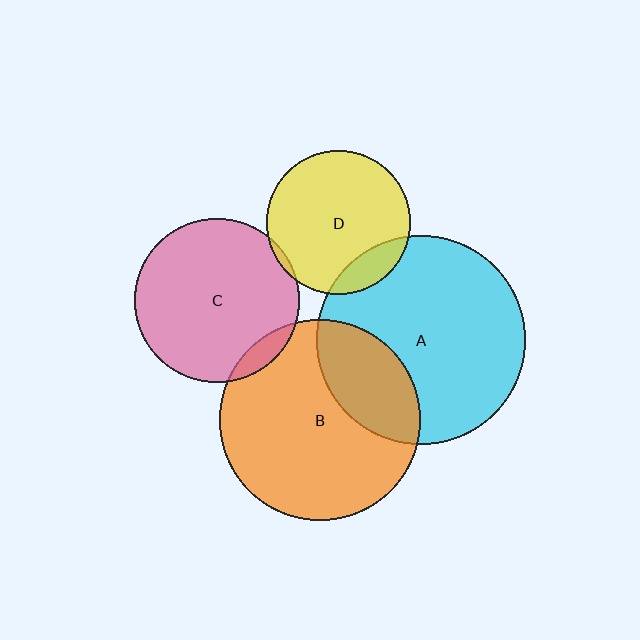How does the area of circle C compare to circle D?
Approximately 1.3 times.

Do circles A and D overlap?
Yes.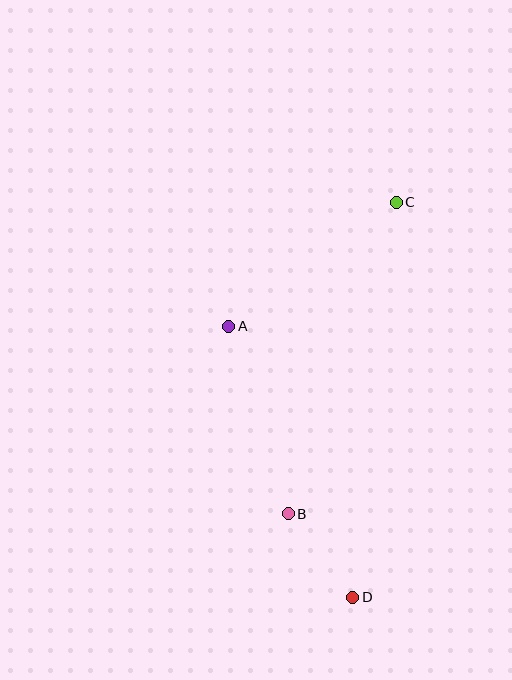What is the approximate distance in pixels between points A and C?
The distance between A and C is approximately 208 pixels.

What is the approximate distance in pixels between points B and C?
The distance between B and C is approximately 330 pixels.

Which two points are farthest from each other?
Points C and D are farthest from each other.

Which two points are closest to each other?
Points B and D are closest to each other.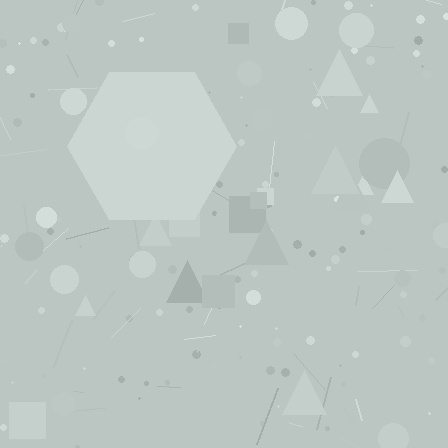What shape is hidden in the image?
A hexagon is hidden in the image.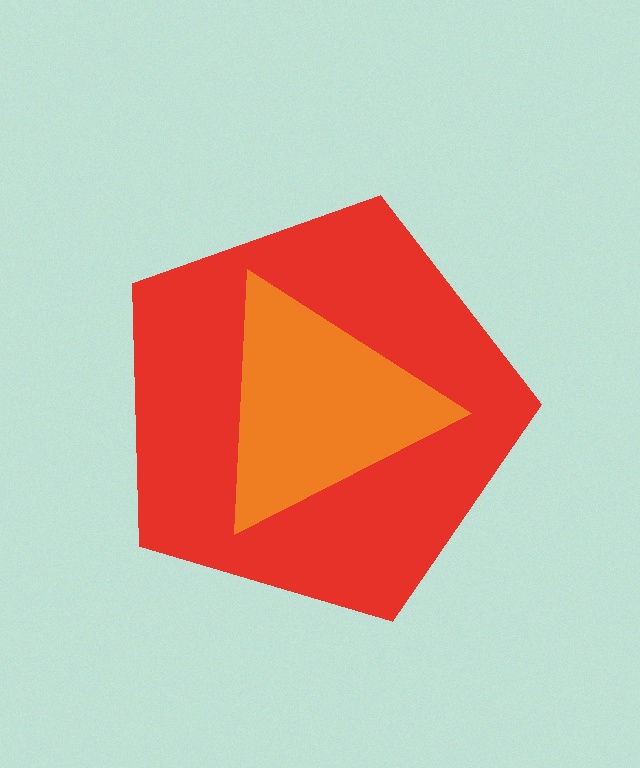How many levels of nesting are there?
2.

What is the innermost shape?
The orange triangle.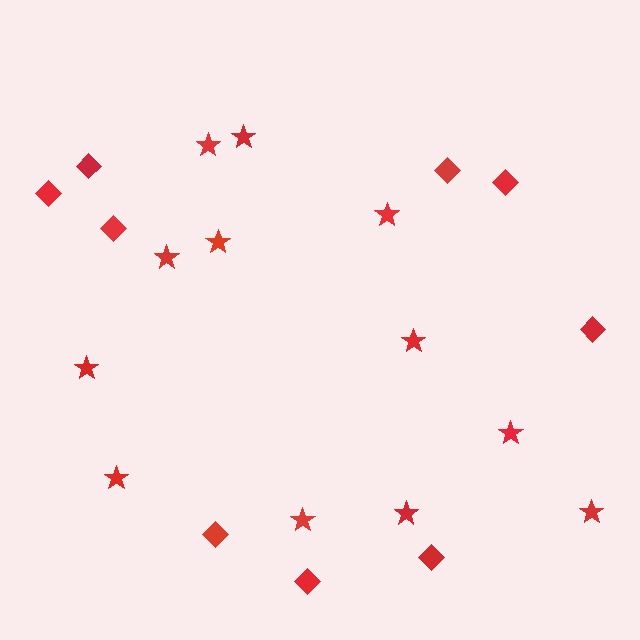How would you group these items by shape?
There are 2 groups: one group of stars (12) and one group of diamonds (9).